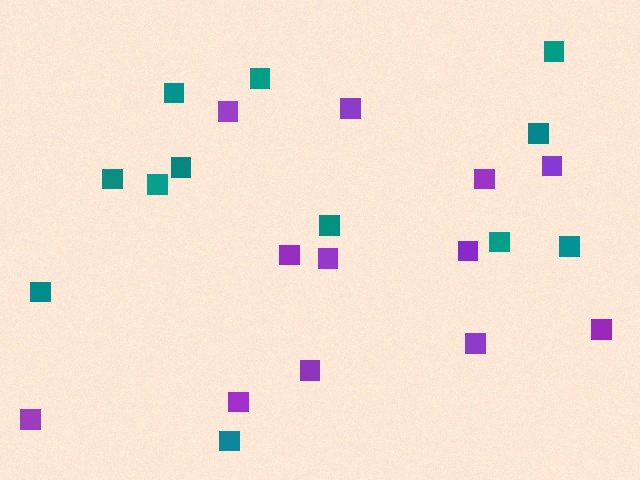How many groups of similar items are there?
There are 2 groups: one group of purple squares (12) and one group of teal squares (12).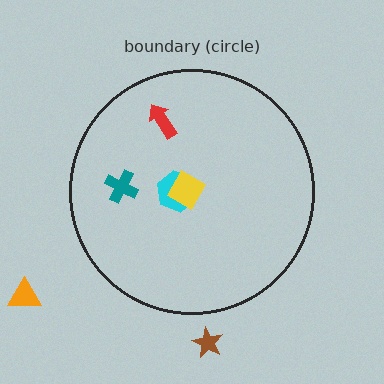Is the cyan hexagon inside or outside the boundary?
Inside.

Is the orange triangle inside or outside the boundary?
Outside.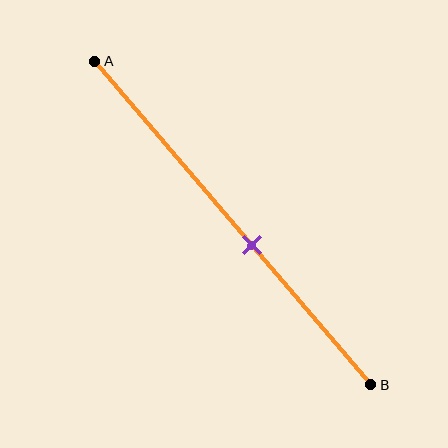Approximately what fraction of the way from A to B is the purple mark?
The purple mark is approximately 55% of the way from A to B.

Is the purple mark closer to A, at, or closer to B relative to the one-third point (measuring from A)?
The purple mark is closer to point B than the one-third point of segment AB.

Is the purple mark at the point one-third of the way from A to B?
No, the mark is at about 55% from A, not at the 33% one-third point.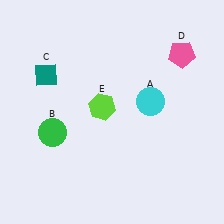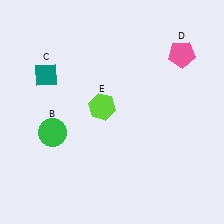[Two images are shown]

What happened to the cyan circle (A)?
The cyan circle (A) was removed in Image 2. It was in the top-right area of Image 1.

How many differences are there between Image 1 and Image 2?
There is 1 difference between the two images.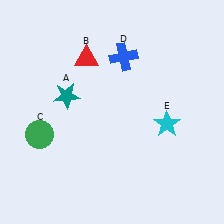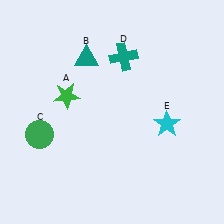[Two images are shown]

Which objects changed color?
A changed from teal to green. B changed from red to teal. D changed from blue to teal.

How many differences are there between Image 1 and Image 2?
There are 3 differences between the two images.